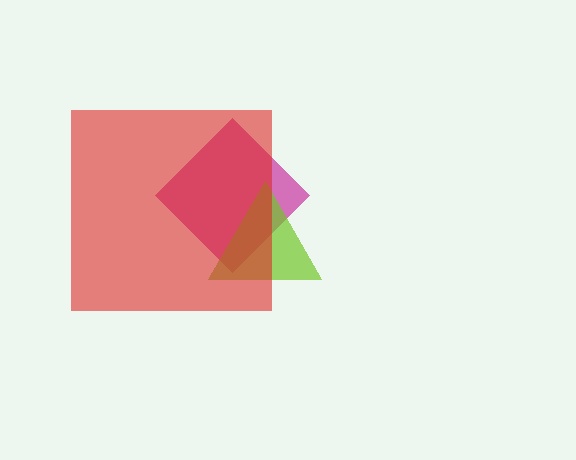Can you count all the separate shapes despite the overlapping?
Yes, there are 3 separate shapes.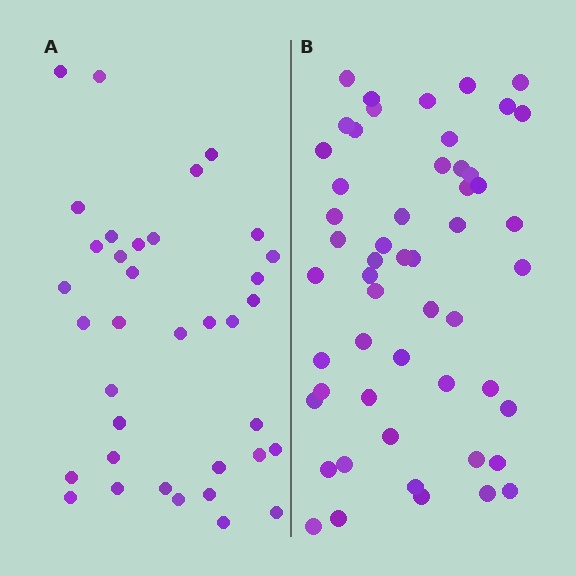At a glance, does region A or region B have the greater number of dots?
Region B (the right region) has more dots.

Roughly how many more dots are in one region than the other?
Region B has approximately 15 more dots than region A.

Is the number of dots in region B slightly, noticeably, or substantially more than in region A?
Region B has substantially more. The ratio is roughly 1.5 to 1.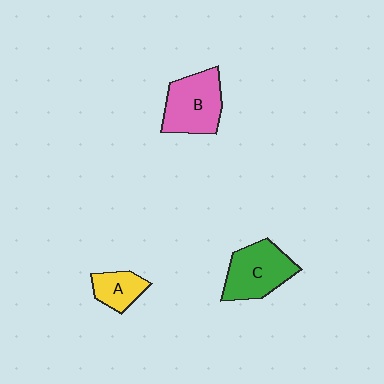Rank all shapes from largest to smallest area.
From largest to smallest: B (pink), C (green), A (yellow).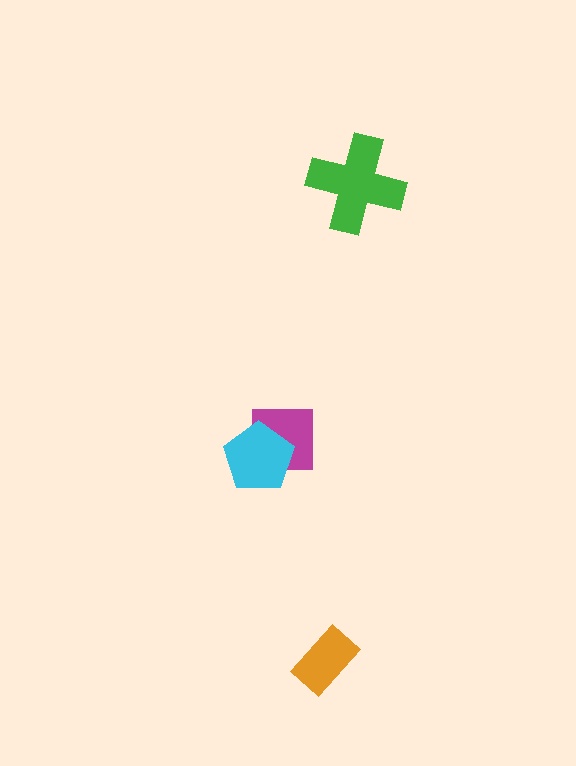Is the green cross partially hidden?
No, no other shape covers it.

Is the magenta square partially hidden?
Yes, it is partially covered by another shape.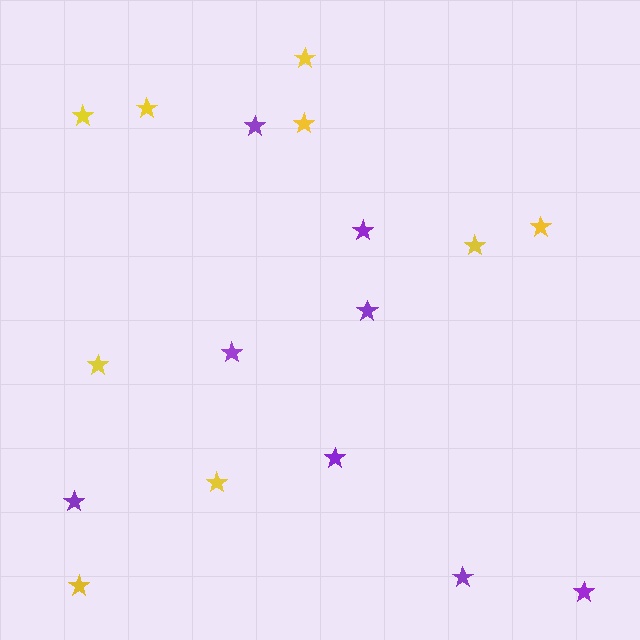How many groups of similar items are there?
There are 2 groups: one group of yellow stars (9) and one group of purple stars (8).